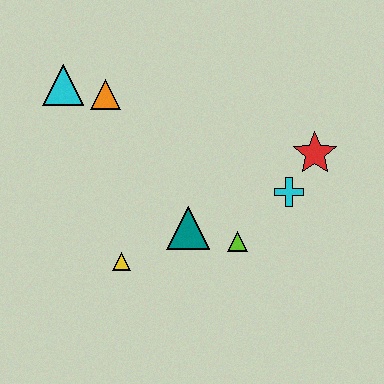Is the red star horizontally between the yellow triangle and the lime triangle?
No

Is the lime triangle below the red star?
Yes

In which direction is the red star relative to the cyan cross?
The red star is above the cyan cross.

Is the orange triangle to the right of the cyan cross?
No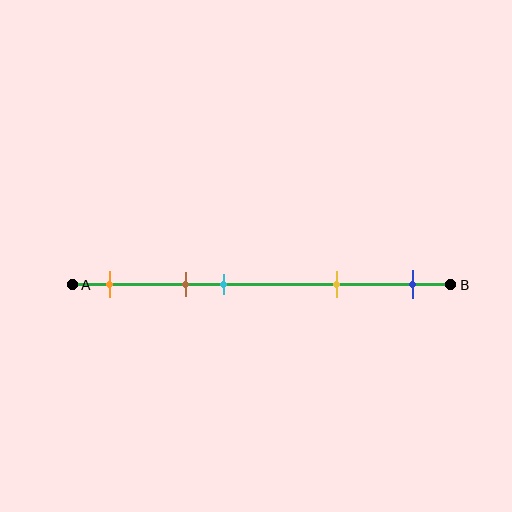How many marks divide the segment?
There are 5 marks dividing the segment.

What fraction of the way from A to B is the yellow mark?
The yellow mark is approximately 70% (0.7) of the way from A to B.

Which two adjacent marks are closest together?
The brown and cyan marks are the closest adjacent pair.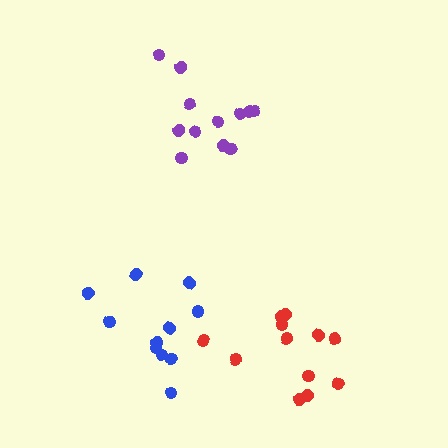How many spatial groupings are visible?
There are 3 spatial groupings.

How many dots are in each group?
Group 1: 11 dots, Group 2: 12 dots, Group 3: 12 dots (35 total).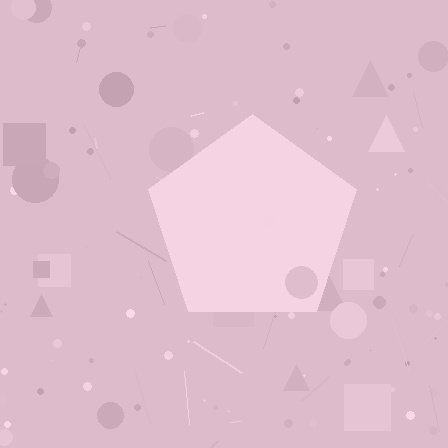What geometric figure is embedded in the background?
A pentagon is embedded in the background.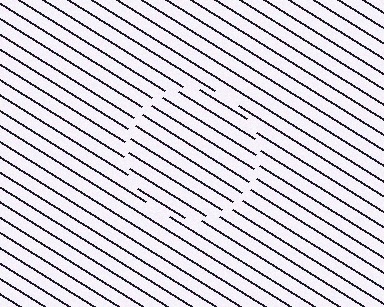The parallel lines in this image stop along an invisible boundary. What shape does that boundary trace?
An illusory circle. The interior of the shape contains the same grating, shifted by half a period — the contour is defined by the phase discontinuity where line-ends from the inner and outer gratings abut.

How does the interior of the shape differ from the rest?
The interior of the shape contains the same grating, shifted by half a period — the contour is defined by the phase discontinuity where line-ends from the inner and outer gratings abut.